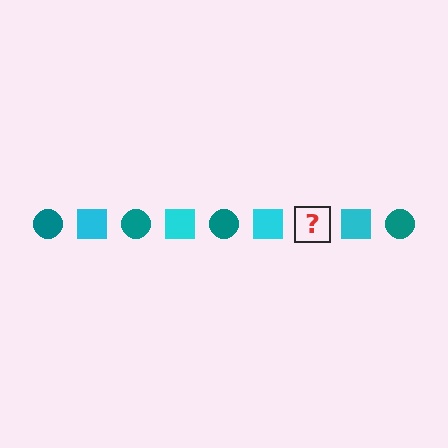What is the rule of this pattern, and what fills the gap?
The rule is that the pattern alternates between teal circle and cyan square. The gap should be filled with a teal circle.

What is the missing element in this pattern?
The missing element is a teal circle.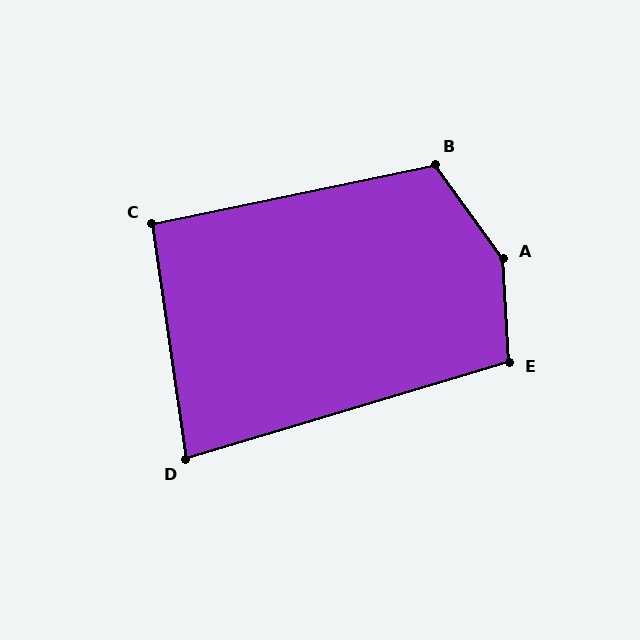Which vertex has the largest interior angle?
A, at approximately 147 degrees.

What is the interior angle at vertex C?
Approximately 94 degrees (approximately right).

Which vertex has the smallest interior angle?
D, at approximately 81 degrees.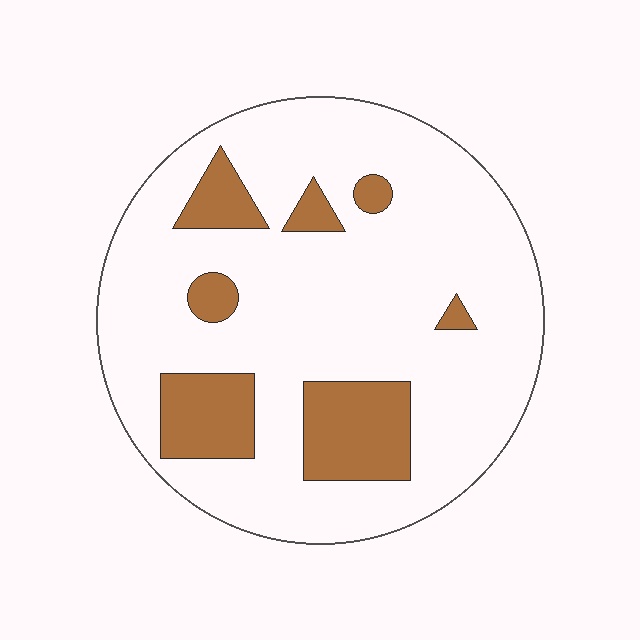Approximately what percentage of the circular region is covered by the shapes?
Approximately 20%.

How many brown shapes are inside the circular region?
7.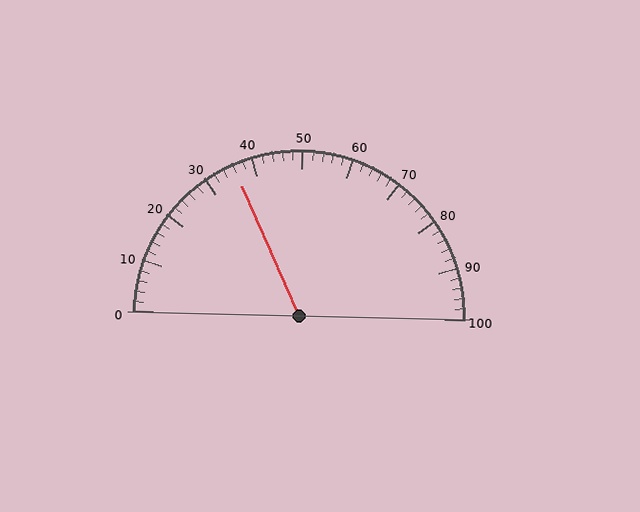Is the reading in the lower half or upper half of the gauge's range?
The reading is in the lower half of the range (0 to 100).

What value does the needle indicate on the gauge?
The needle indicates approximately 36.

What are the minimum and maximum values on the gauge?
The gauge ranges from 0 to 100.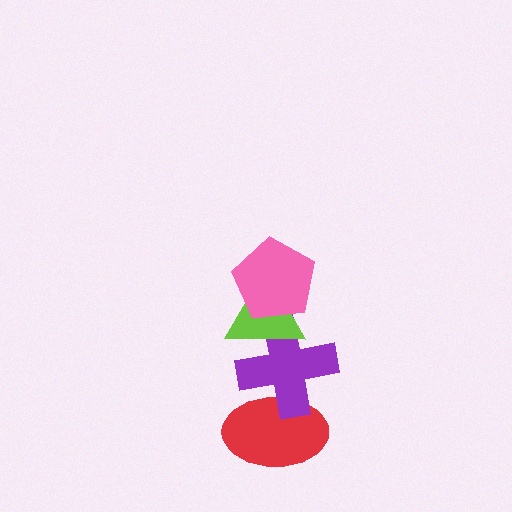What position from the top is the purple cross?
The purple cross is 3rd from the top.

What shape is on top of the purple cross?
The lime triangle is on top of the purple cross.